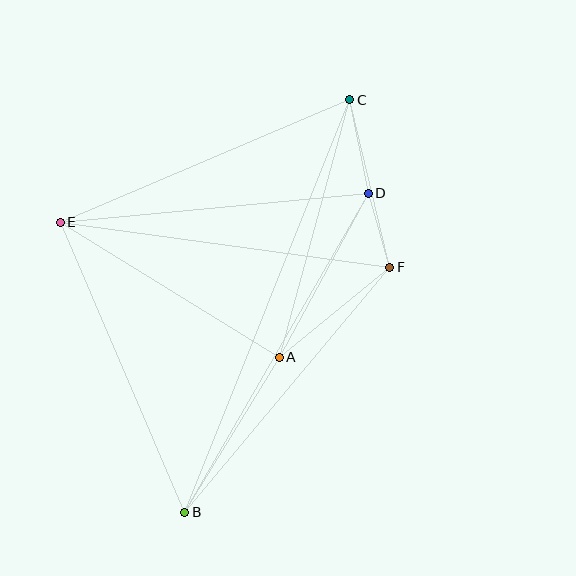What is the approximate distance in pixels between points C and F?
The distance between C and F is approximately 172 pixels.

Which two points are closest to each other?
Points D and F are closest to each other.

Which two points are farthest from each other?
Points B and C are farthest from each other.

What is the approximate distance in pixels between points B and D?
The distance between B and D is approximately 368 pixels.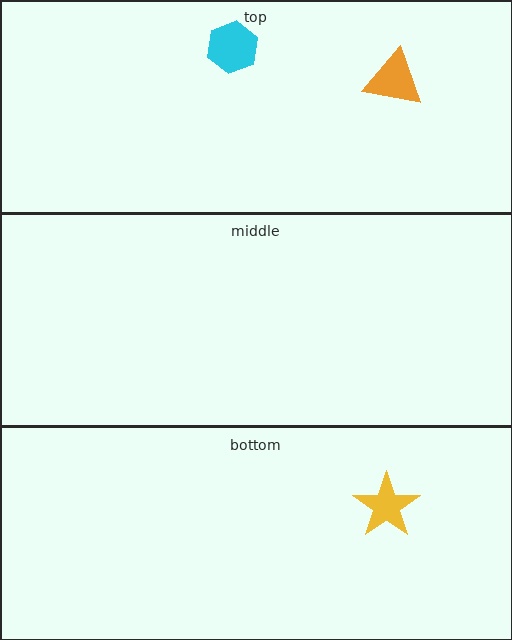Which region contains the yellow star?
The bottom region.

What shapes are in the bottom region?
The yellow star.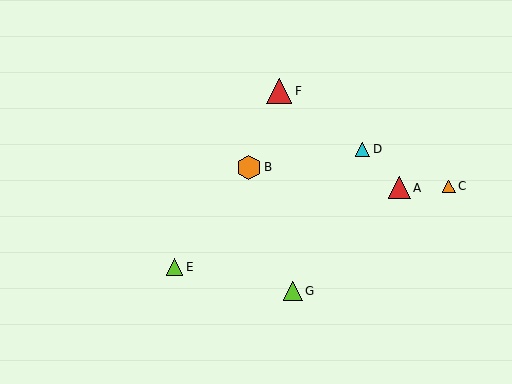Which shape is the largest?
The red triangle (labeled F) is the largest.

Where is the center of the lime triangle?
The center of the lime triangle is at (174, 267).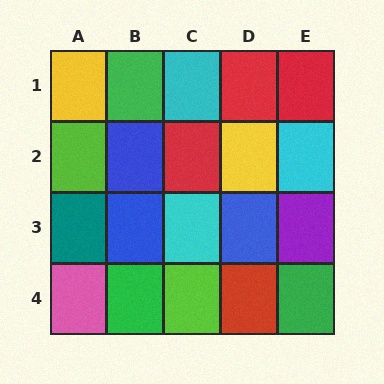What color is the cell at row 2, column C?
Red.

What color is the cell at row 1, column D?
Red.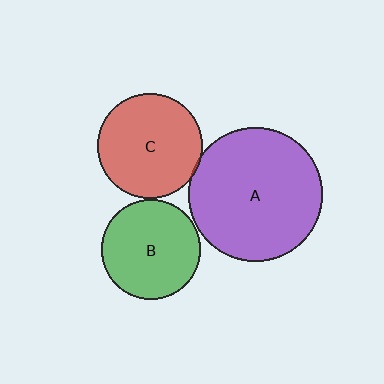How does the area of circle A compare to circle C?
Approximately 1.7 times.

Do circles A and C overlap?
Yes.